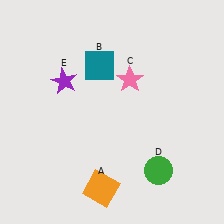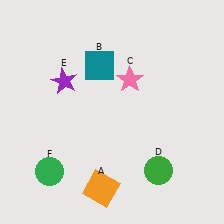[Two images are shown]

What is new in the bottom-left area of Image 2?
A green circle (F) was added in the bottom-left area of Image 2.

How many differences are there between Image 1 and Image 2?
There is 1 difference between the two images.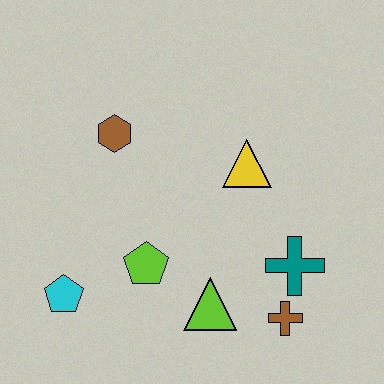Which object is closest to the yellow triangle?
The teal cross is closest to the yellow triangle.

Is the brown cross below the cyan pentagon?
Yes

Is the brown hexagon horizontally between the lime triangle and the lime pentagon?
No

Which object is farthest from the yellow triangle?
The cyan pentagon is farthest from the yellow triangle.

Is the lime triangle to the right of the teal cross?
No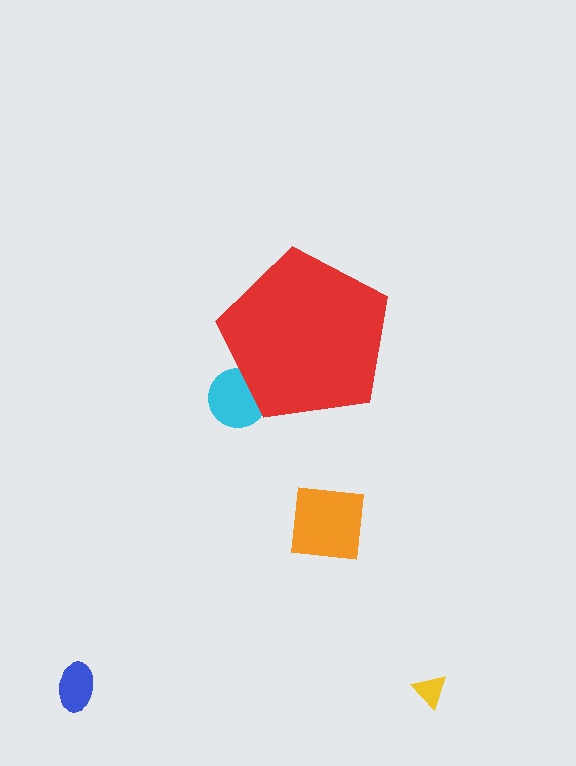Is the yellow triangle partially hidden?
No, the yellow triangle is fully visible.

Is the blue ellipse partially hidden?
No, the blue ellipse is fully visible.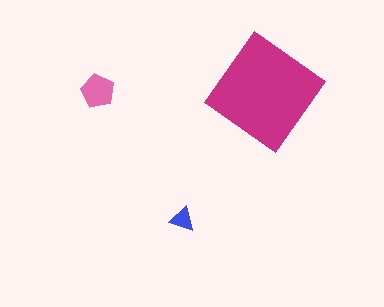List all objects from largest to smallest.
The magenta diamond, the pink pentagon, the blue triangle.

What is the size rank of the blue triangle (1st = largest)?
3rd.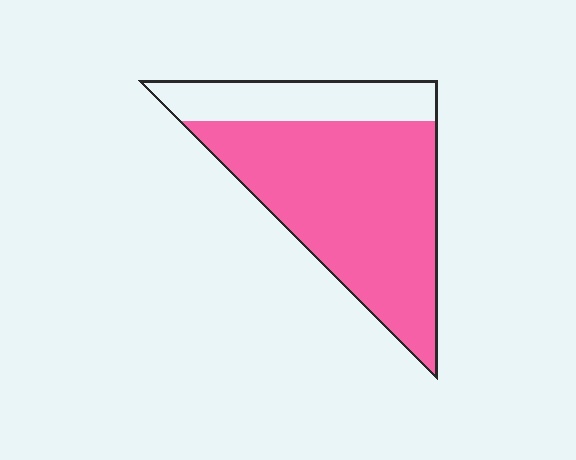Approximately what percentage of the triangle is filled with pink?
Approximately 75%.